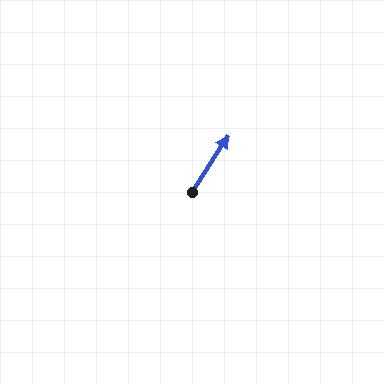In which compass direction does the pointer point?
Northeast.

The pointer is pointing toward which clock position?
Roughly 1 o'clock.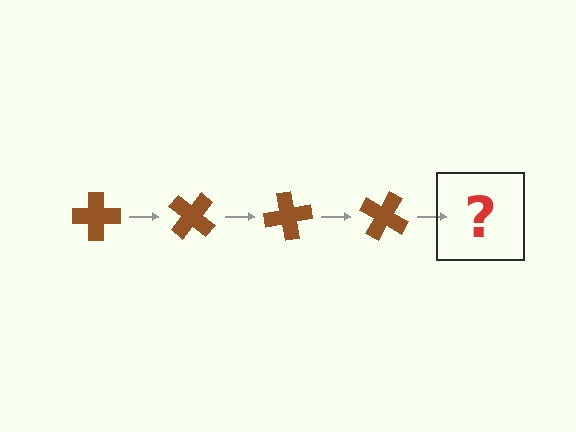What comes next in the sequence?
The next element should be a brown cross rotated 160 degrees.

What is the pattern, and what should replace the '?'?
The pattern is that the cross rotates 40 degrees each step. The '?' should be a brown cross rotated 160 degrees.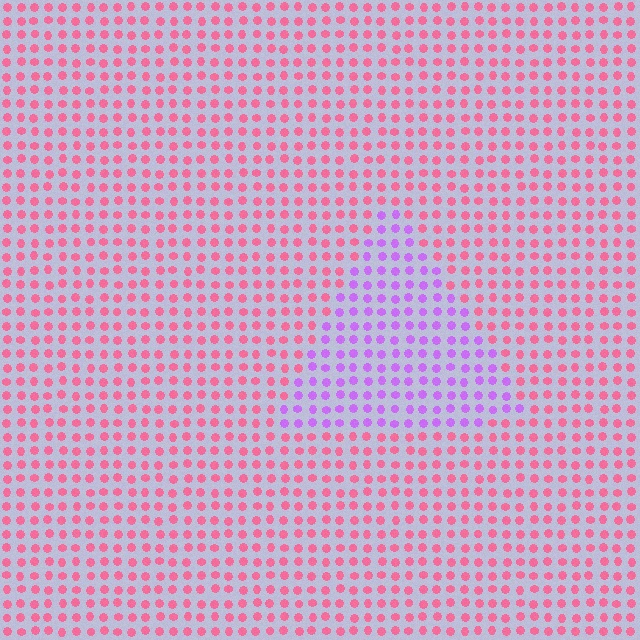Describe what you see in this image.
The image is filled with small pink elements in a uniform arrangement. A triangle-shaped region is visible where the elements are tinted to a slightly different hue, forming a subtle color boundary.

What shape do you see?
I see a triangle.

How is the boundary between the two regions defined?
The boundary is defined purely by a slight shift in hue (about 58 degrees). Spacing, size, and orientation are identical on both sides.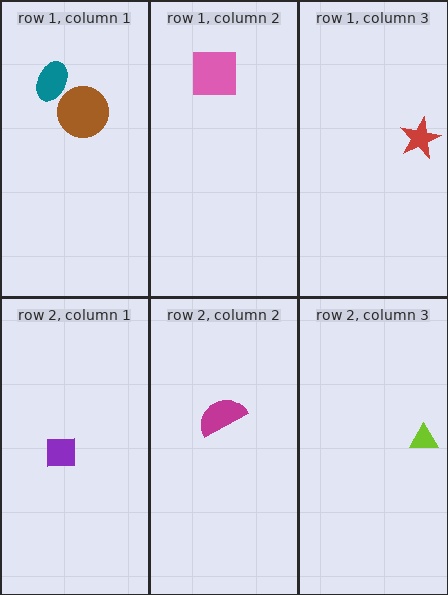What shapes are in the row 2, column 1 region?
The purple square.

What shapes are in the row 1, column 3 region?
The red star.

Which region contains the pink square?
The row 1, column 2 region.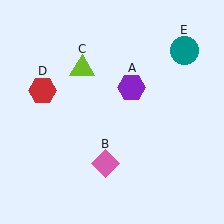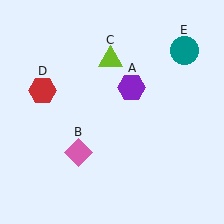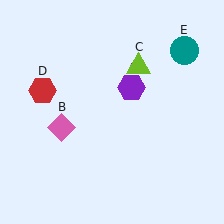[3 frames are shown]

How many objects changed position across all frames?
2 objects changed position: pink diamond (object B), lime triangle (object C).